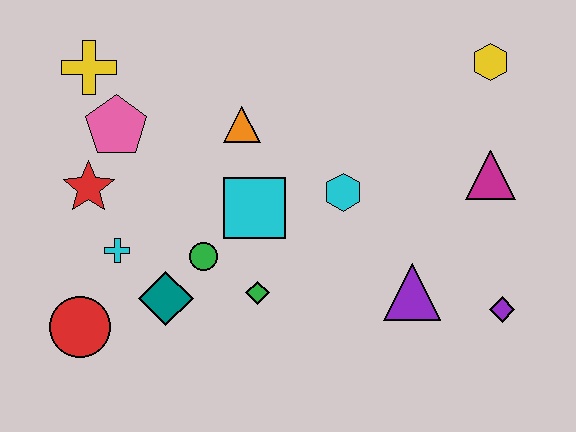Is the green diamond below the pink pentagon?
Yes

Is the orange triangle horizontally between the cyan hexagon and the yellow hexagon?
No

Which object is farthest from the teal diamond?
The yellow hexagon is farthest from the teal diamond.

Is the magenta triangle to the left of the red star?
No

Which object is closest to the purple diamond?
The purple triangle is closest to the purple diamond.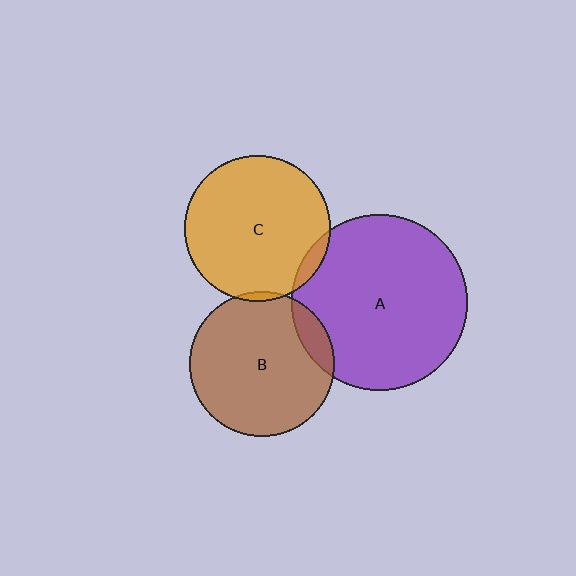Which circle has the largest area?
Circle A (purple).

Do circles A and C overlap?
Yes.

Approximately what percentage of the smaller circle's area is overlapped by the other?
Approximately 5%.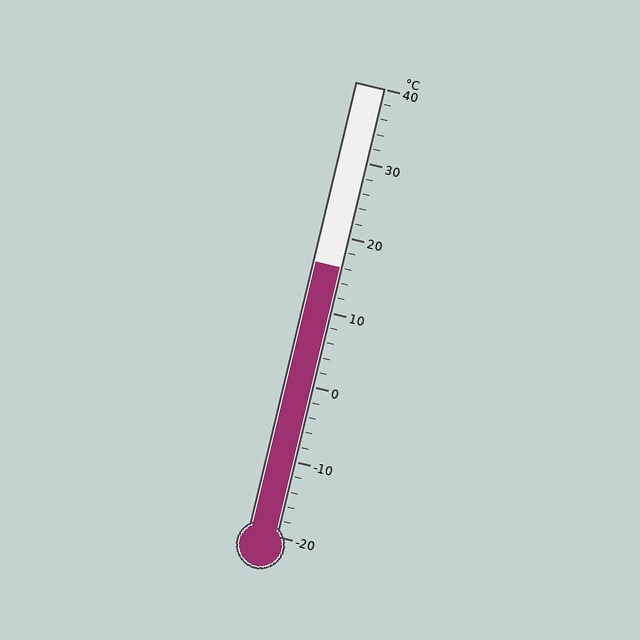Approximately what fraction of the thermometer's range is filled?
The thermometer is filled to approximately 60% of its range.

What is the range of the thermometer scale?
The thermometer scale ranges from -20°C to 40°C.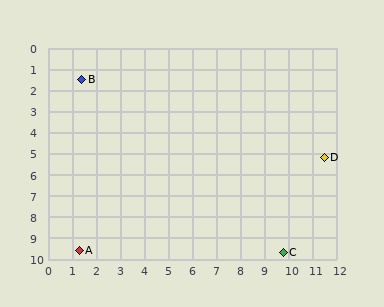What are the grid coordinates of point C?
Point C is at approximately (9.8, 9.7).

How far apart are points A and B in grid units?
Points A and B are about 8.1 grid units apart.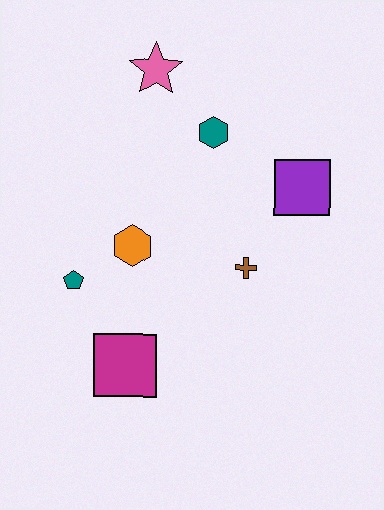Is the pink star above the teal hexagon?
Yes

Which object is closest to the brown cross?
The purple square is closest to the brown cross.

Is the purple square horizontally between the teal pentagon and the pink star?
No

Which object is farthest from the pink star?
The magenta square is farthest from the pink star.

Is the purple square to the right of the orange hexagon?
Yes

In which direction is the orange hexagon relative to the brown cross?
The orange hexagon is to the left of the brown cross.